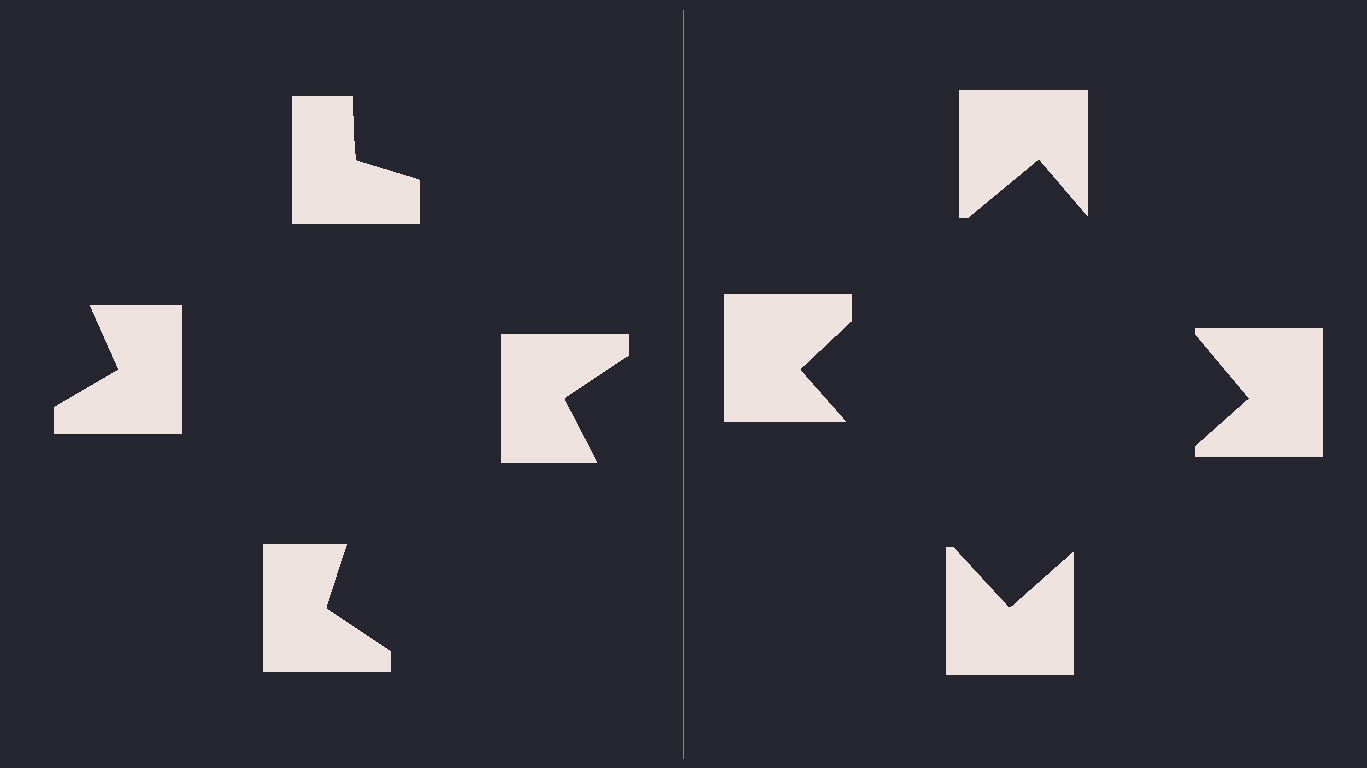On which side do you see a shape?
An illusory square appears on the right side. On the left side the wedge cuts are rotated, so no coherent shape forms.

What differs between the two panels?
The notched squares are positioned identically on both sides; only the wedge orientations differ. On the right they align to a square; on the left they are misaligned.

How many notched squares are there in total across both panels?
8 — 4 on each side.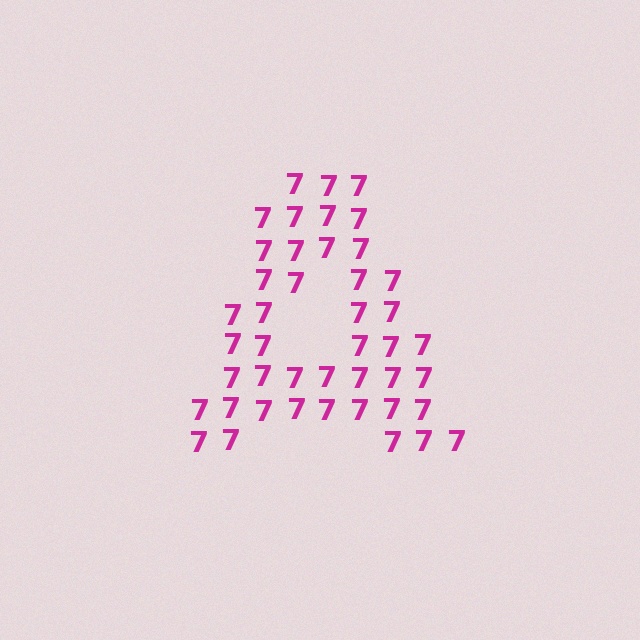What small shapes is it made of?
It is made of small digit 7's.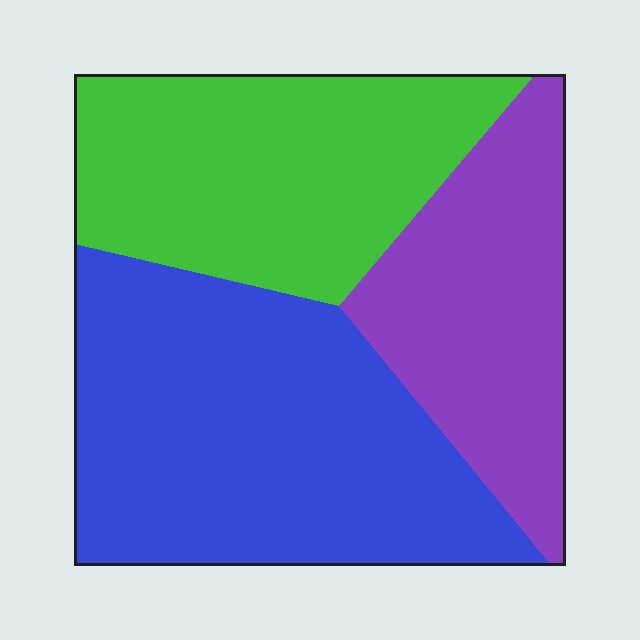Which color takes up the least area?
Purple, at roughly 25%.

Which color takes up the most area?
Blue, at roughly 45%.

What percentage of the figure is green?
Green takes up about one third (1/3) of the figure.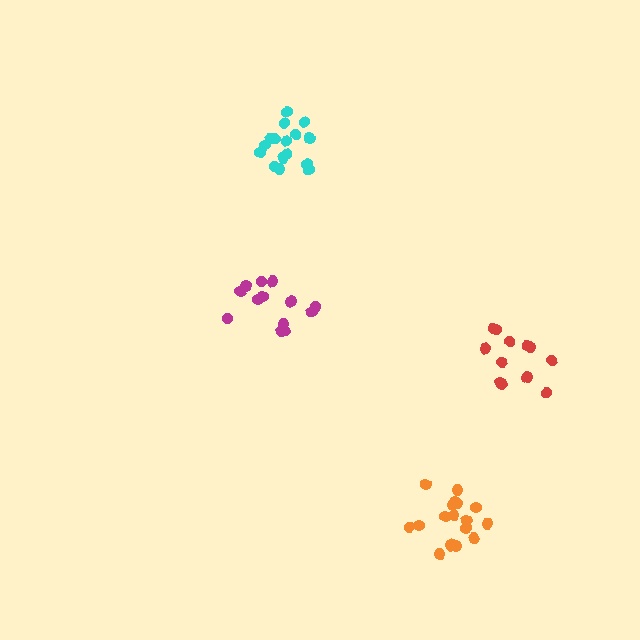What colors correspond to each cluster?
The clusters are colored: magenta, cyan, red, orange.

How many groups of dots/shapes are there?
There are 4 groups.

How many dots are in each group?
Group 1: 13 dots, Group 2: 16 dots, Group 3: 12 dots, Group 4: 18 dots (59 total).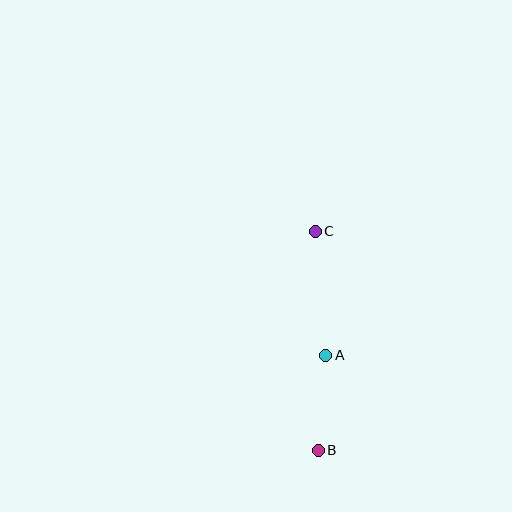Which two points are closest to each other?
Points A and B are closest to each other.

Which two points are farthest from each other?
Points B and C are farthest from each other.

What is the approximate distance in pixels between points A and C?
The distance between A and C is approximately 125 pixels.